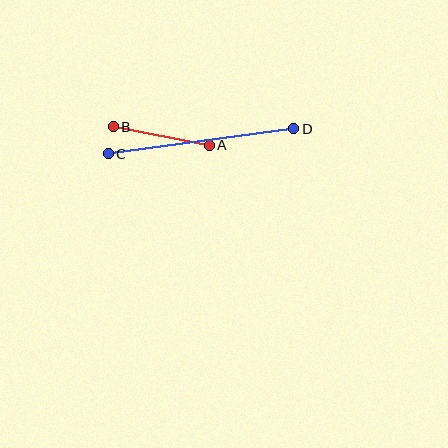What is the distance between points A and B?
The distance is approximately 98 pixels.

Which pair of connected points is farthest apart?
Points C and D are farthest apart.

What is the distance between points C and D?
The distance is approximately 187 pixels.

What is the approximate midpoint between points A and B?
The midpoint is at approximately (161, 136) pixels.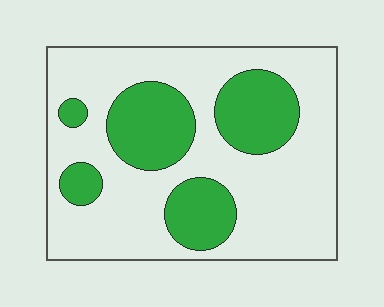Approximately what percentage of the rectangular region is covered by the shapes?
Approximately 30%.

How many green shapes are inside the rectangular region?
5.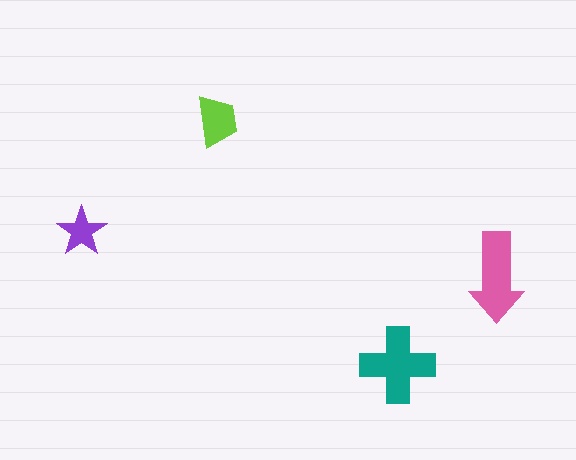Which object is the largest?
The teal cross.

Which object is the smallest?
The purple star.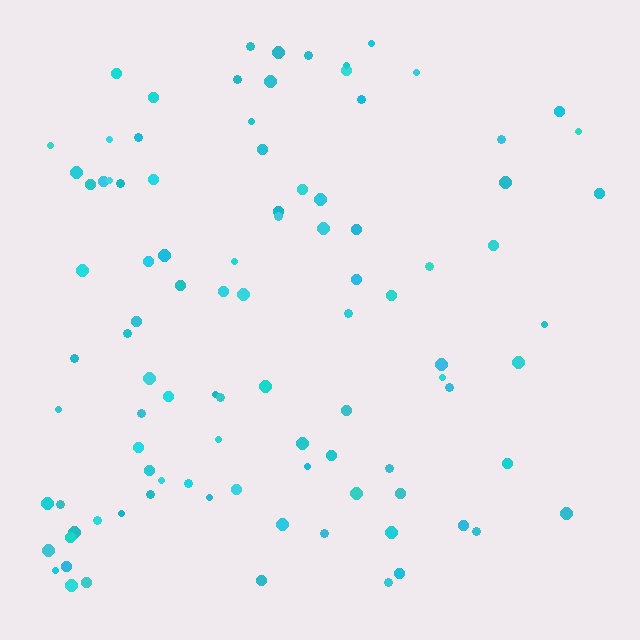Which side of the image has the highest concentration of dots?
The left.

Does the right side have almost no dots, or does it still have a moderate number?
Still a moderate number, just noticeably fewer than the left.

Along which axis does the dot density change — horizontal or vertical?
Horizontal.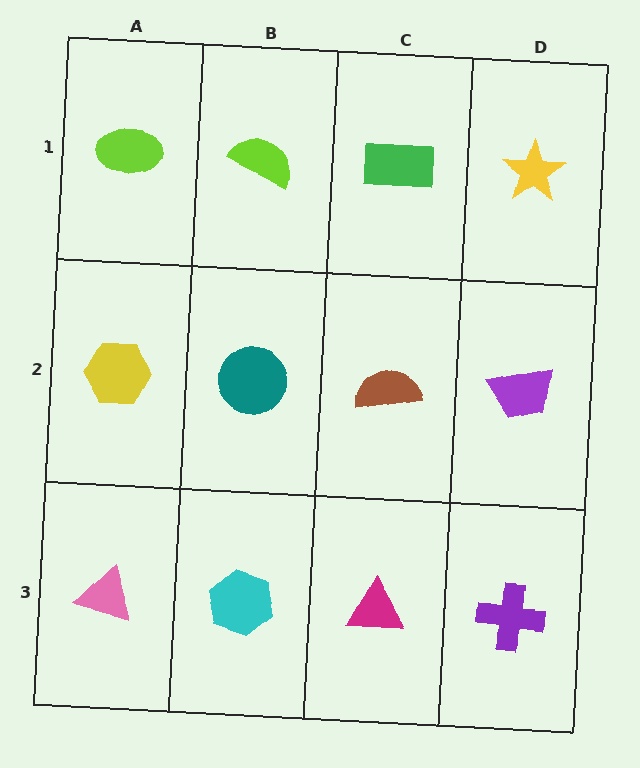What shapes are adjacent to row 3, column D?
A purple trapezoid (row 2, column D), a magenta triangle (row 3, column C).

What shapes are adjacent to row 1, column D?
A purple trapezoid (row 2, column D), a green rectangle (row 1, column C).